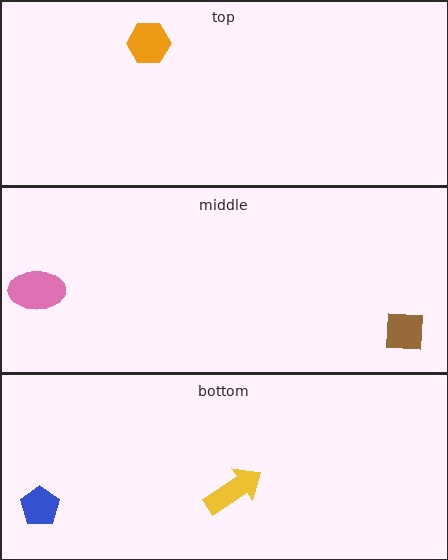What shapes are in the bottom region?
The blue pentagon, the yellow arrow.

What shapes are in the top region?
The orange hexagon.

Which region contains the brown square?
The middle region.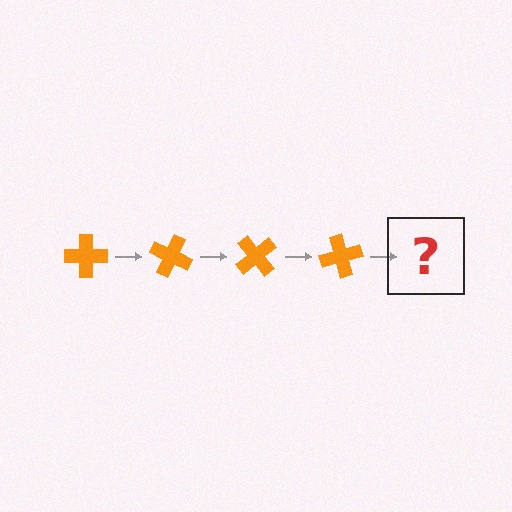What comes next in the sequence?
The next element should be an orange cross rotated 100 degrees.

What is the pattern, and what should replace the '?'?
The pattern is that the cross rotates 25 degrees each step. The '?' should be an orange cross rotated 100 degrees.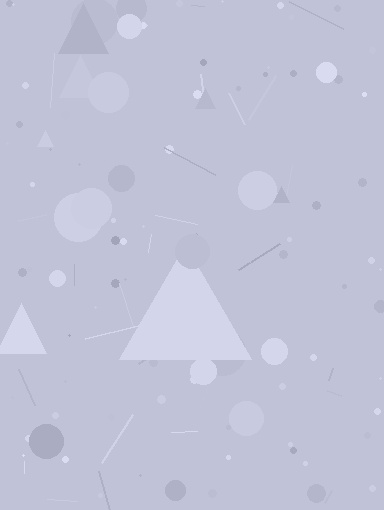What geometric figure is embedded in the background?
A triangle is embedded in the background.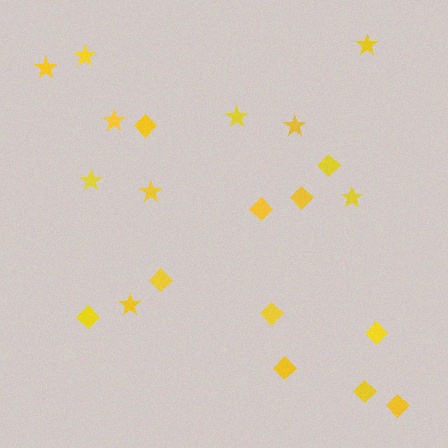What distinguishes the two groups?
There are 2 groups: one group of stars (10) and one group of diamonds (11).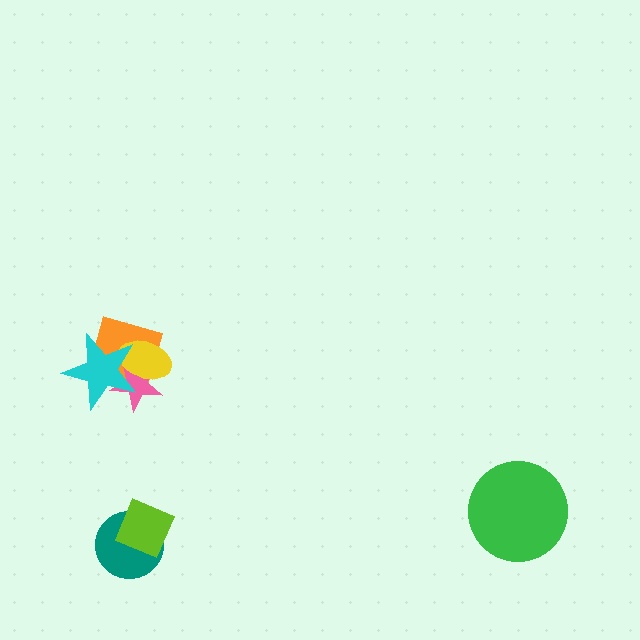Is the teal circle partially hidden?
Yes, it is partially covered by another shape.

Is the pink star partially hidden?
Yes, it is partially covered by another shape.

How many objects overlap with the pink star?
3 objects overlap with the pink star.